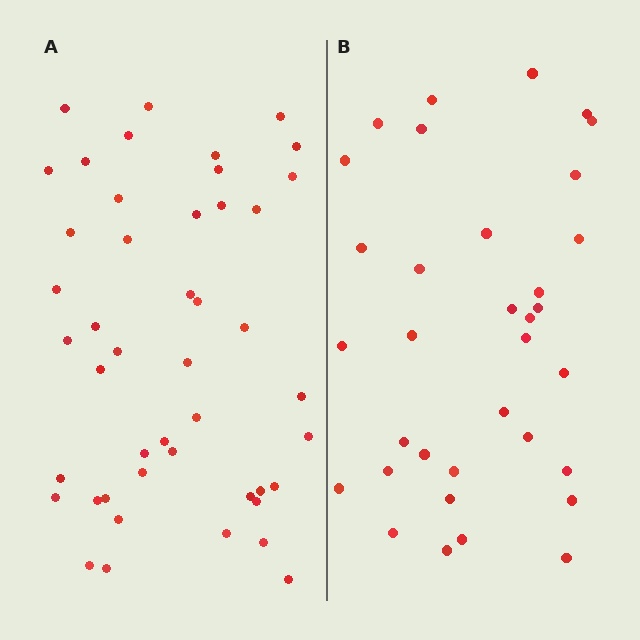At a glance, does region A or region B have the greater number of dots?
Region A (the left region) has more dots.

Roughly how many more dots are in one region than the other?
Region A has roughly 12 or so more dots than region B.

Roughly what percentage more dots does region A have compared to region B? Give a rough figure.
About 35% more.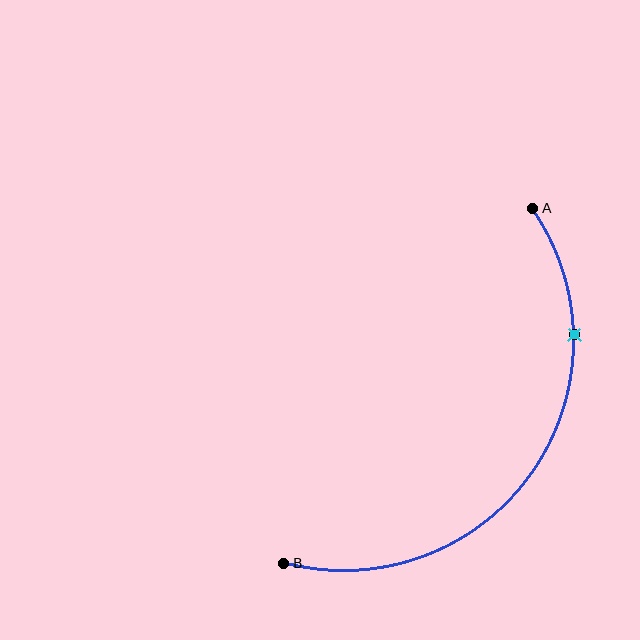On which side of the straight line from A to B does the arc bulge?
The arc bulges below and to the right of the straight line connecting A and B.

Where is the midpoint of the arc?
The arc midpoint is the point on the curve farthest from the straight line joining A and B. It sits below and to the right of that line.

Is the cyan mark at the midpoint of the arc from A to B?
No. The cyan mark lies on the arc but is closer to endpoint A. The arc midpoint would be at the point on the curve equidistant along the arc from both A and B.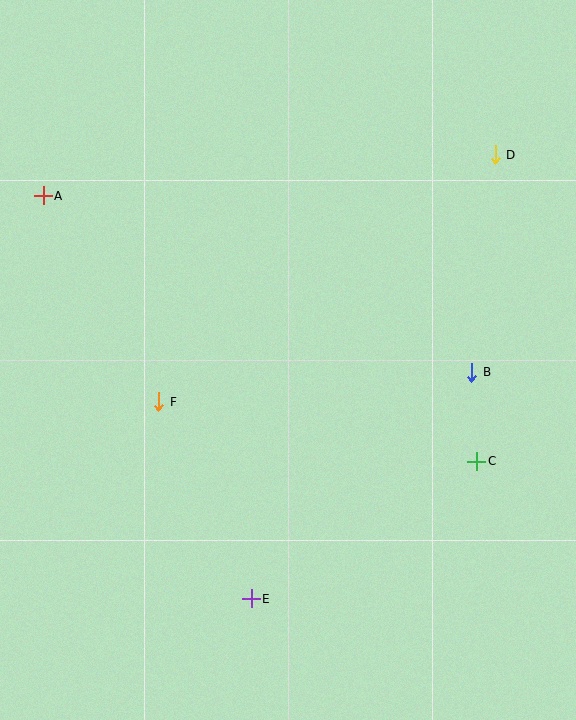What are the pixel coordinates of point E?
Point E is at (251, 599).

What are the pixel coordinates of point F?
Point F is at (159, 402).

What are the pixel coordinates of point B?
Point B is at (472, 372).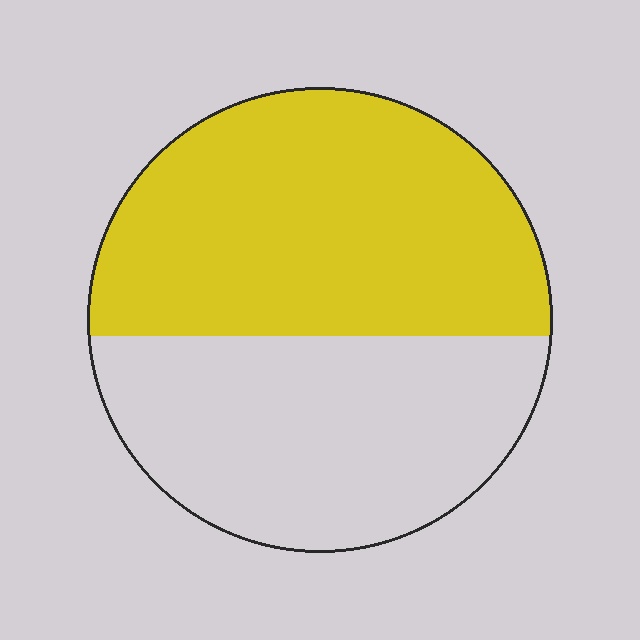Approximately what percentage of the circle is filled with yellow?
Approximately 55%.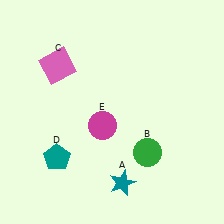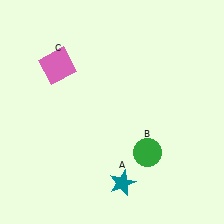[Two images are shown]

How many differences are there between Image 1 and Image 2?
There are 2 differences between the two images.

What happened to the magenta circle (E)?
The magenta circle (E) was removed in Image 2. It was in the bottom-left area of Image 1.